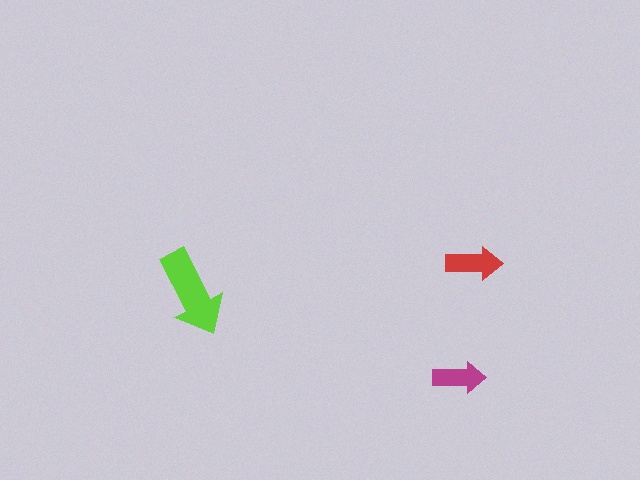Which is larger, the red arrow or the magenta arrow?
The red one.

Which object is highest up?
The red arrow is topmost.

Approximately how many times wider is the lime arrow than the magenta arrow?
About 1.5 times wider.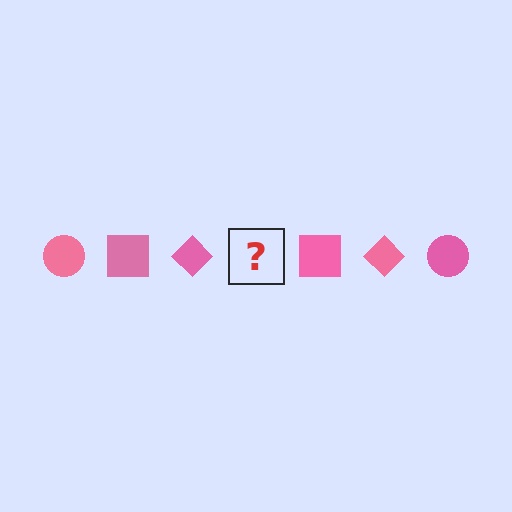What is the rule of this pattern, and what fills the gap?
The rule is that the pattern cycles through circle, square, diamond shapes in pink. The gap should be filled with a pink circle.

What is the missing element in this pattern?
The missing element is a pink circle.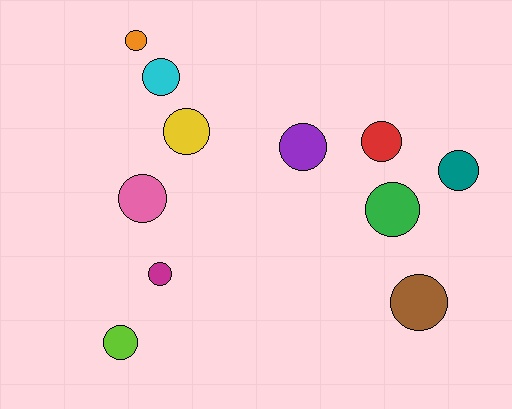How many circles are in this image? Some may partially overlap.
There are 11 circles.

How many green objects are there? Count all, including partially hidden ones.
There is 1 green object.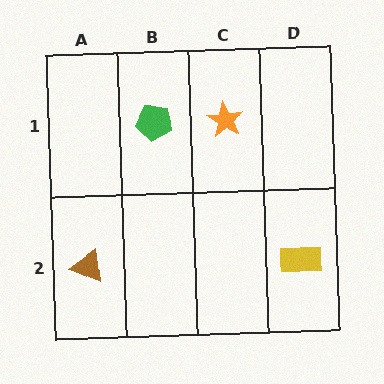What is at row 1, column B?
A green pentagon.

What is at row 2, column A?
A brown triangle.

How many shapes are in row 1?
2 shapes.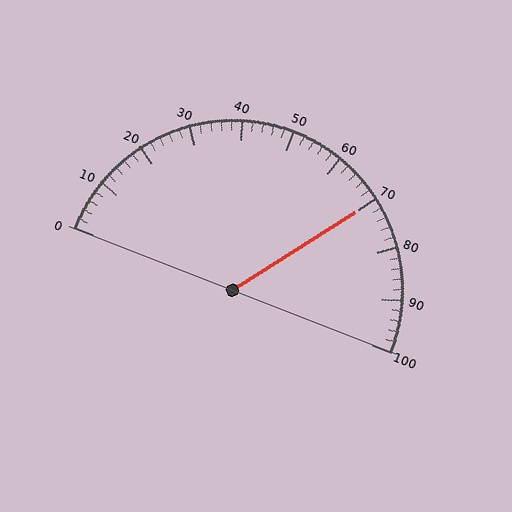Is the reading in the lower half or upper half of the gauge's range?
The reading is in the upper half of the range (0 to 100).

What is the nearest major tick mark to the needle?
The nearest major tick mark is 70.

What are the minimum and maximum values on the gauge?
The gauge ranges from 0 to 100.